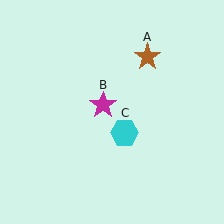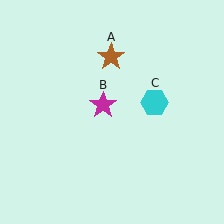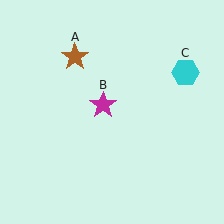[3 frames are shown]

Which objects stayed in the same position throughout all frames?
Magenta star (object B) remained stationary.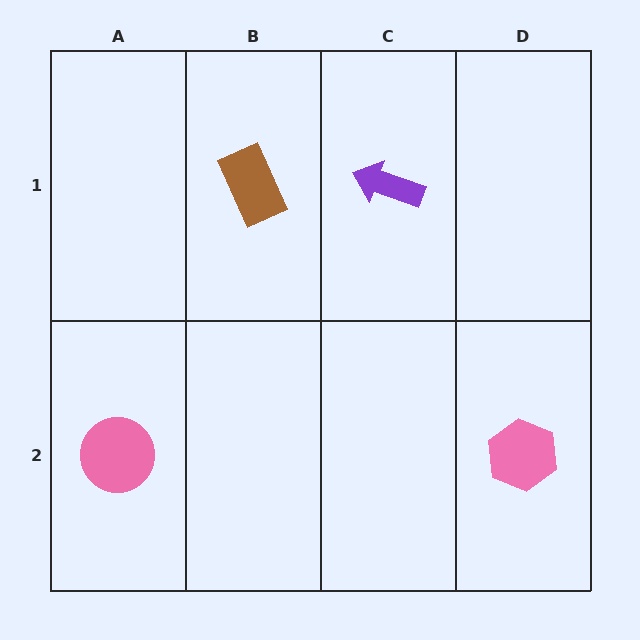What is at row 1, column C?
A purple arrow.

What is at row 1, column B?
A brown rectangle.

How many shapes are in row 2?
2 shapes.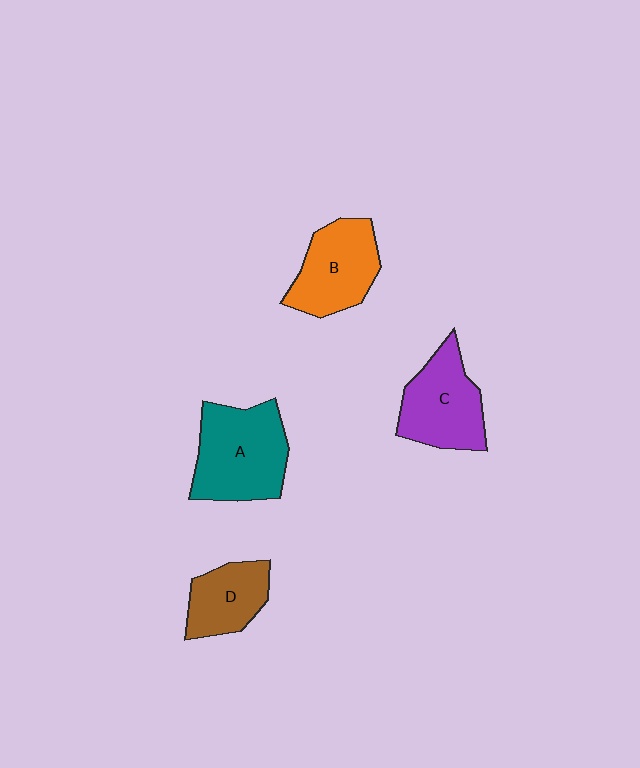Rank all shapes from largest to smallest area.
From largest to smallest: A (teal), C (purple), B (orange), D (brown).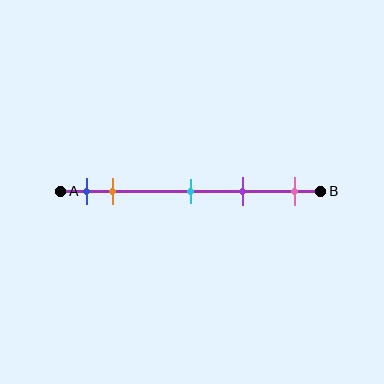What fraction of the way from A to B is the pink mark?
The pink mark is approximately 90% (0.9) of the way from A to B.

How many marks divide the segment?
There are 5 marks dividing the segment.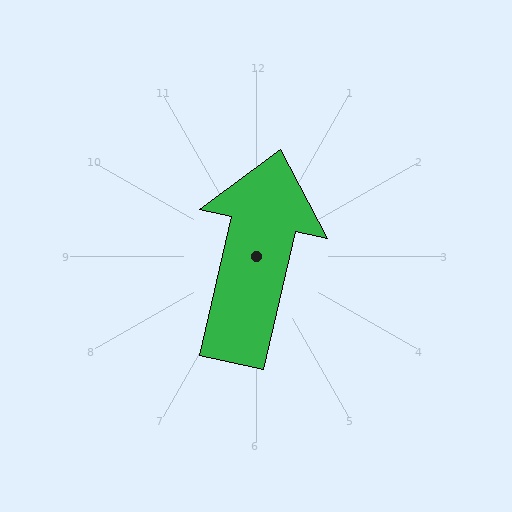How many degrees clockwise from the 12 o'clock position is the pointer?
Approximately 13 degrees.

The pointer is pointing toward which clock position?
Roughly 12 o'clock.